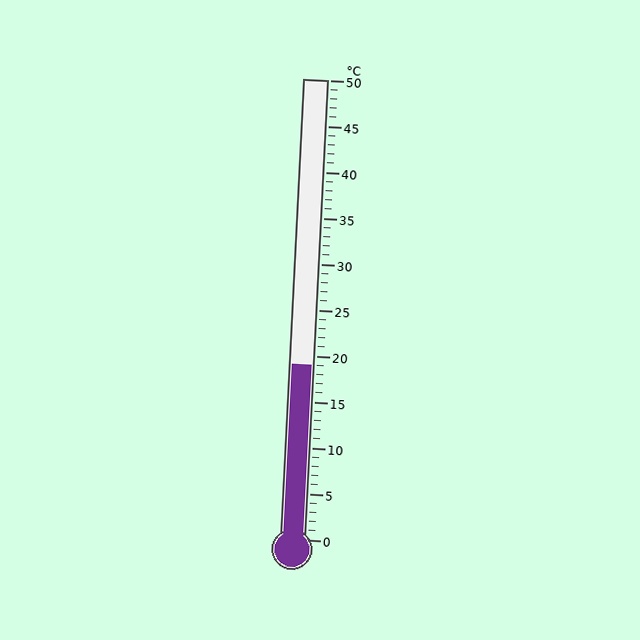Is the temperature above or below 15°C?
The temperature is above 15°C.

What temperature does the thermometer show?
The thermometer shows approximately 19°C.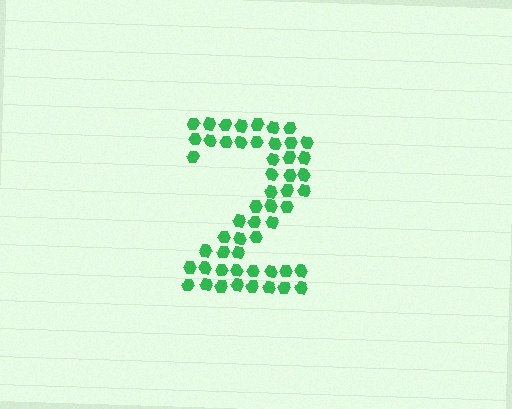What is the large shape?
The large shape is the digit 2.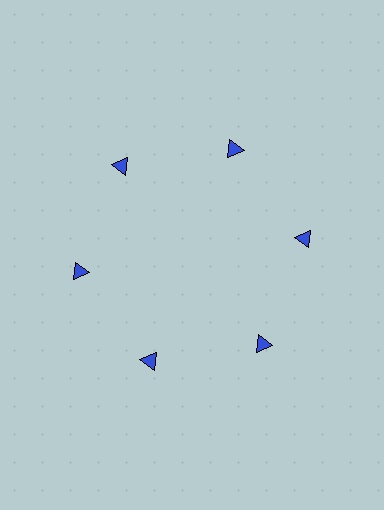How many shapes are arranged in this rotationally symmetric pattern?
There are 6 shapes, arranged in 6 groups of 1.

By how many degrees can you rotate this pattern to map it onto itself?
The pattern maps onto itself every 60 degrees of rotation.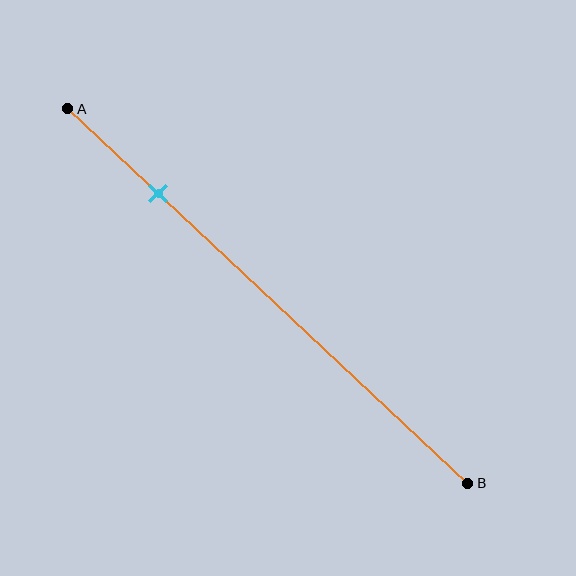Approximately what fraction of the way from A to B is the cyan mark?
The cyan mark is approximately 25% of the way from A to B.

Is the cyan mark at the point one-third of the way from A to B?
No, the mark is at about 25% from A, not at the 33% one-third point.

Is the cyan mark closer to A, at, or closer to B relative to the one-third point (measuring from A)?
The cyan mark is closer to point A than the one-third point of segment AB.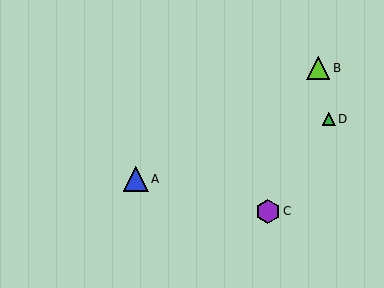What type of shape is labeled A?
Shape A is a blue triangle.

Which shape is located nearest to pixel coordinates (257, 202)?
The purple hexagon (labeled C) at (268, 211) is nearest to that location.